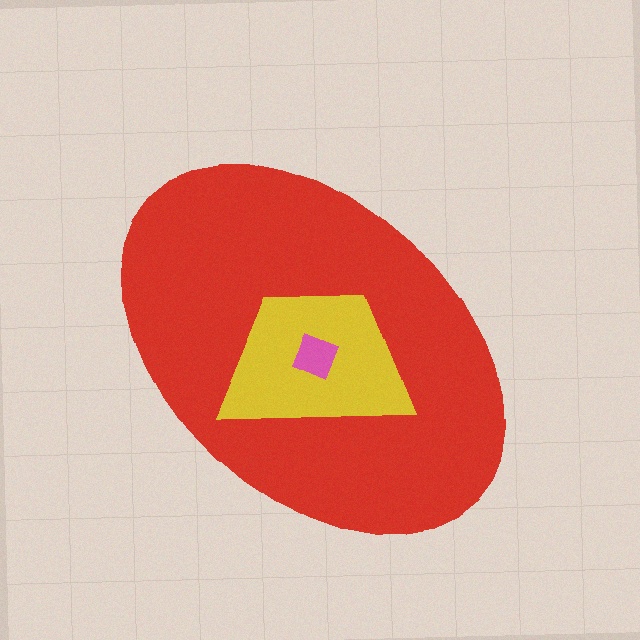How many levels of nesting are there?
3.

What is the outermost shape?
The red ellipse.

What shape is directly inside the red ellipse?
The yellow trapezoid.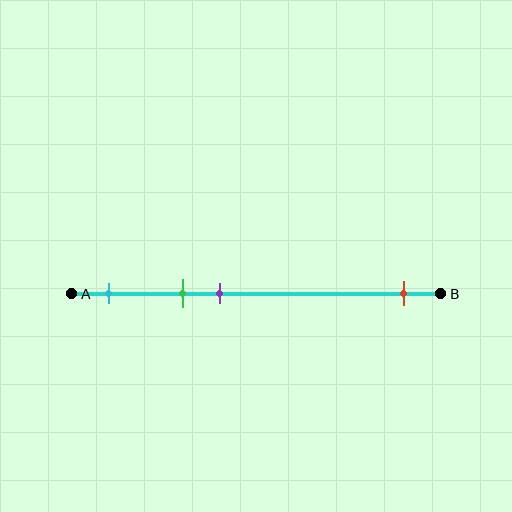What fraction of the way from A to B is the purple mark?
The purple mark is approximately 40% (0.4) of the way from A to B.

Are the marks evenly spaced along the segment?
No, the marks are not evenly spaced.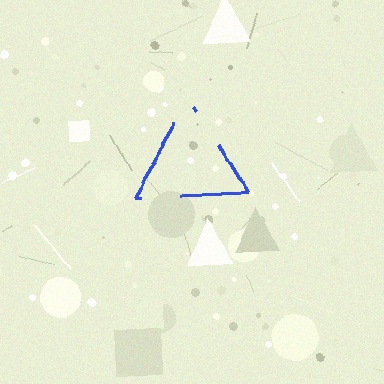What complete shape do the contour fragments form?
The contour fragments form a triangle.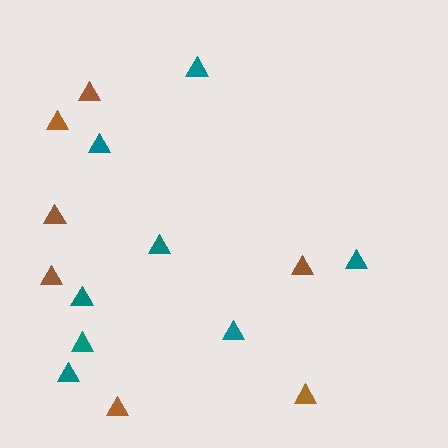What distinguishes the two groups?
There are 2 groups: one group of brown triangles (7) and one group of teal triangles (8).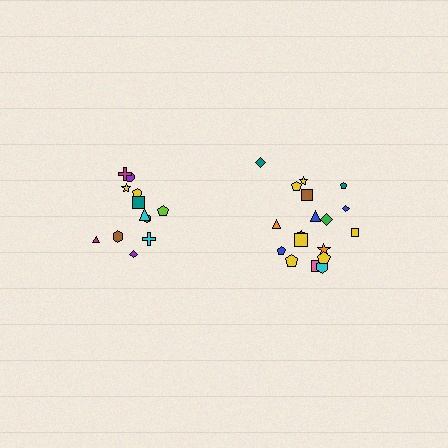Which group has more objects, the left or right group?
The right group.